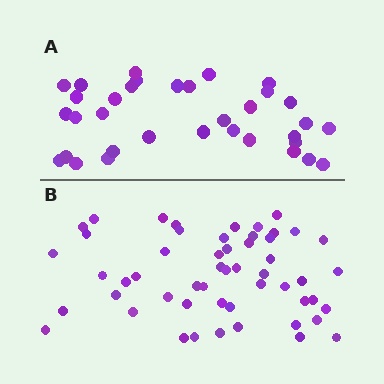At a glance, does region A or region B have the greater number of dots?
Region B (the bottom region) has more dots.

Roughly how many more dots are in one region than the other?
Region B has approximately 20 more dots than region A.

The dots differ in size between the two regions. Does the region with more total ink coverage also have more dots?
No. Region A has more total ink coverage because its dots are larger, but region B actually contains more individual dots. Total area can be misleading — the number of items is what matters here.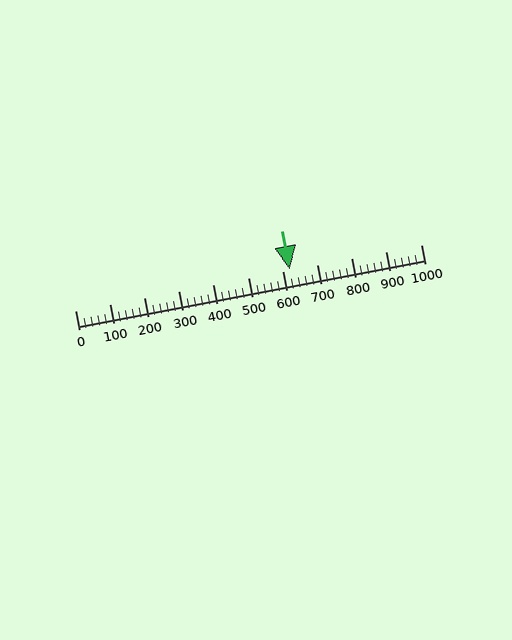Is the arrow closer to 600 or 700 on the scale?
The arrow is closer to 600.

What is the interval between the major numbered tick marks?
The major tick marks are spaced 100 units apart.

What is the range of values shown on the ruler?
The ruler shows values from 0 to 1000.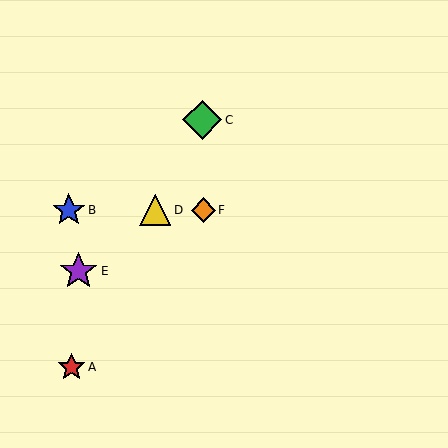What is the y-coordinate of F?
Object F is at y≈210.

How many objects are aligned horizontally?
3 objects (B, D, F) are aligned horizontally.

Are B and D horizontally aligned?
Yes, both are at y≈210.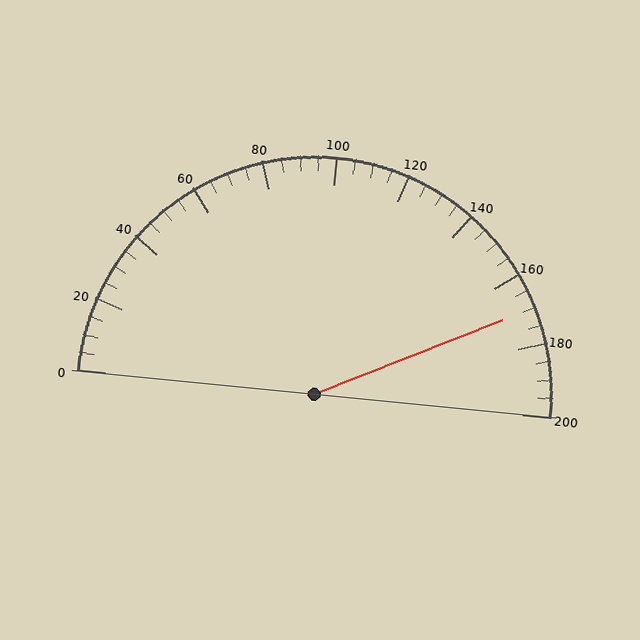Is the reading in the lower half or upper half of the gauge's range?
The reading is in the upper half of the range (0 to 200).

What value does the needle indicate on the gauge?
The needle indicates approximately 170.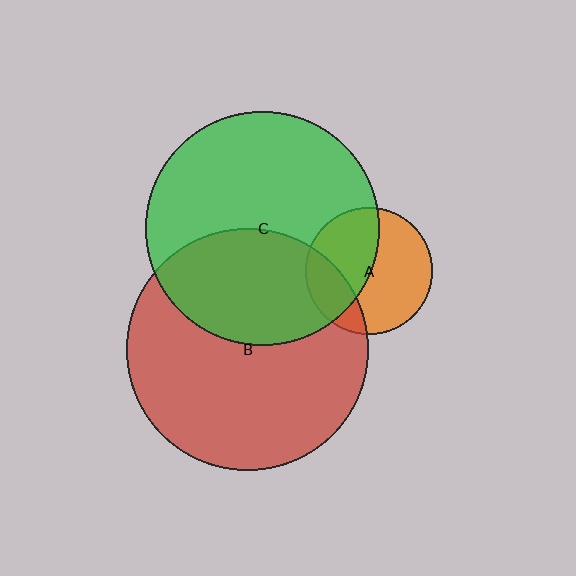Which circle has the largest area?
Circle B (red).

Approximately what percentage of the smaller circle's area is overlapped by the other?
Approximately 25%.